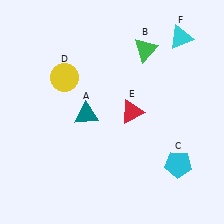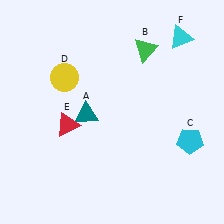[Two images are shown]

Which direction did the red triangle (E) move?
The red triangle (E) moved left.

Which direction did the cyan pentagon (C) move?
The cyan pentagon (C) moved up.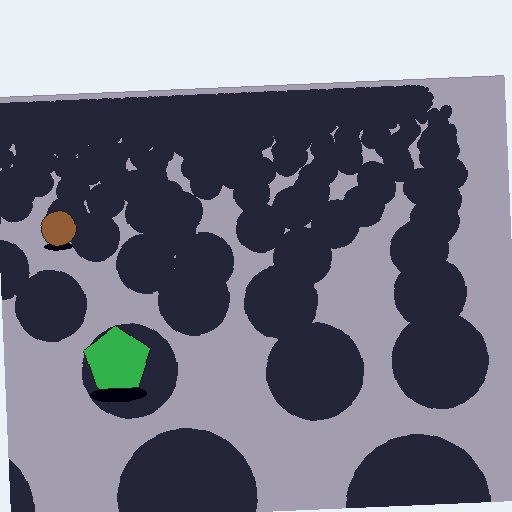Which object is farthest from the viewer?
The brown circle is farthest from the viewer. It appears smaller and the ground texture around it is denser.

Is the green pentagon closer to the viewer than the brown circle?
Yes. The green pentagon is closer — you can tell from the texture gradient: the ground texture is coarser near it.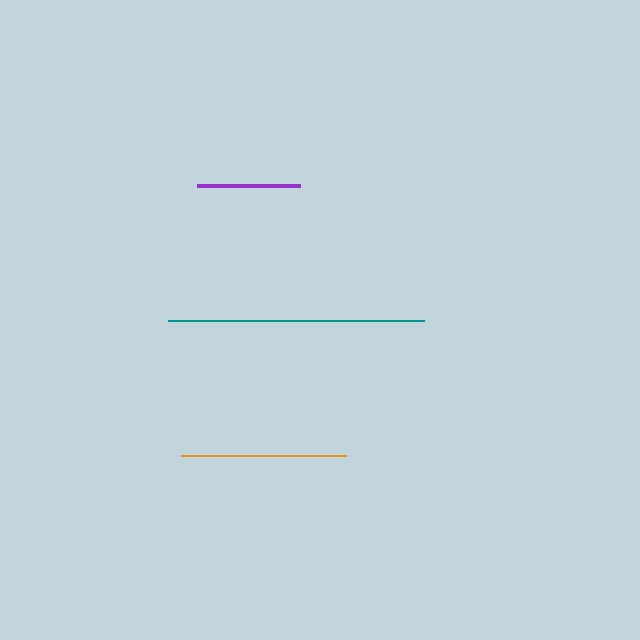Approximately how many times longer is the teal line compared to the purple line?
The teal line is approximately 2.5 times the length of the purple line.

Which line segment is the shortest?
The purple line is the shortest at approximately 104 pixels.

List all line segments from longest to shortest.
From longest to shortest: teal, orange, purple.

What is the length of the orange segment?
The orange segment is approximately 165 pixels long.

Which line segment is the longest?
The teal line is the longest at approximately 256 pixels.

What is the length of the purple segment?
The purple segment is approximately 104 pixels long.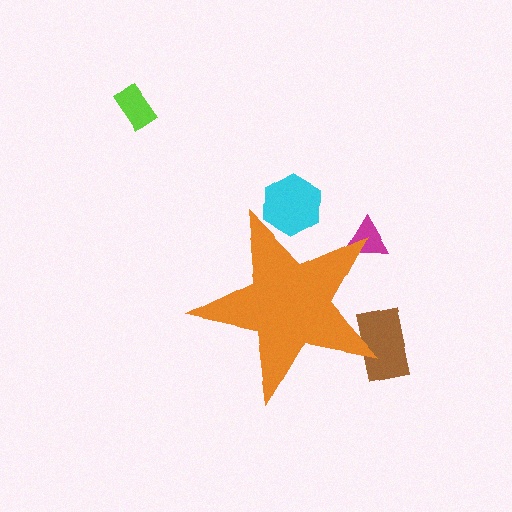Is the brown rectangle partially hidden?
Yes, the brown rectangle is partially hidden behind the orange star.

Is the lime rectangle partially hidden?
No, the lime rectangle is fully visible.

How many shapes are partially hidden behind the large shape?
3 shapes are partially hidden.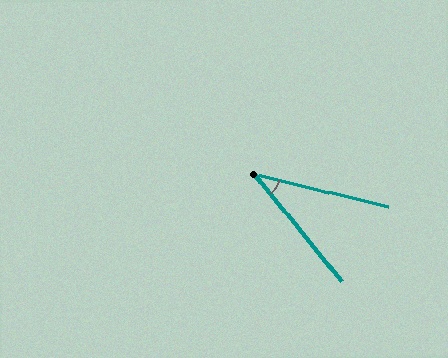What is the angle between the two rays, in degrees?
Approximately 38 degrees.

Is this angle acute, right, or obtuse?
It is acute.